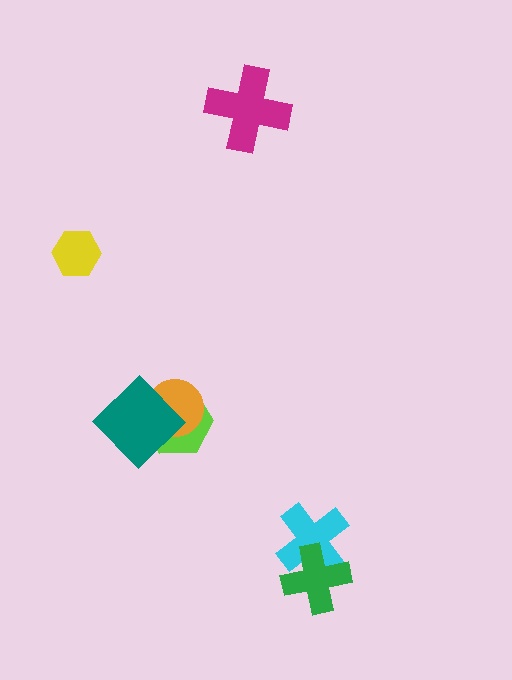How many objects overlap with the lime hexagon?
2 objects overlap with the lime hexagon.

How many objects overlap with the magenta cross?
0 objects overlap with the magenta cross.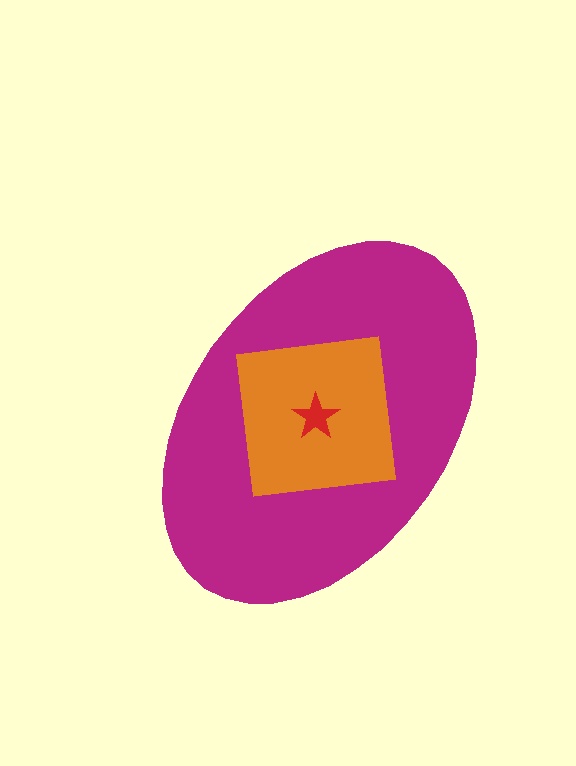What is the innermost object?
The red star.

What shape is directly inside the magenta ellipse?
The orange square.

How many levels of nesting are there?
3.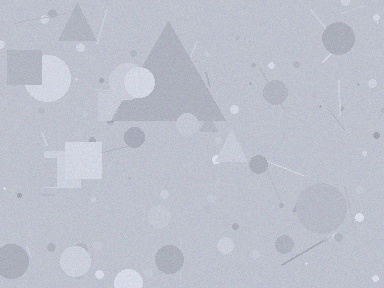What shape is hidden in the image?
A triangle is hidden in the image.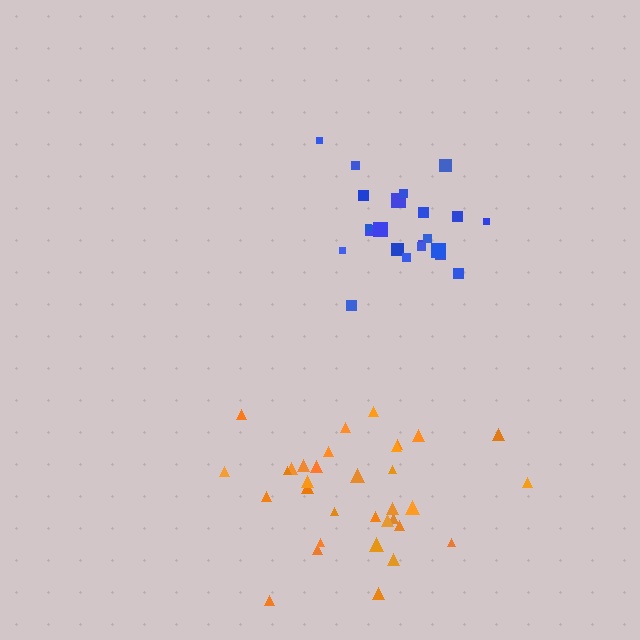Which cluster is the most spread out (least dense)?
Orange.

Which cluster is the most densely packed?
Blue.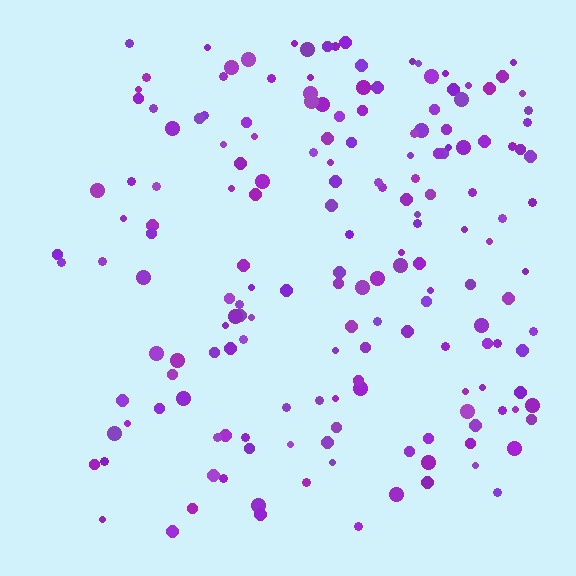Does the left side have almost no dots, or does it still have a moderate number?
Still a moderate number, just noticeably fewer than the right.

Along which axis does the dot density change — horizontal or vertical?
Horizontal.